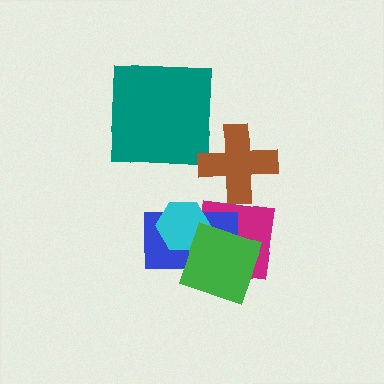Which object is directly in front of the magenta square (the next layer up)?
The blue rectangle is directly in front of the magenta square.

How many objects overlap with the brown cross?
0 objects overlap with the brown cross.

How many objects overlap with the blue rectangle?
3 objects overlap with the blue rectangle.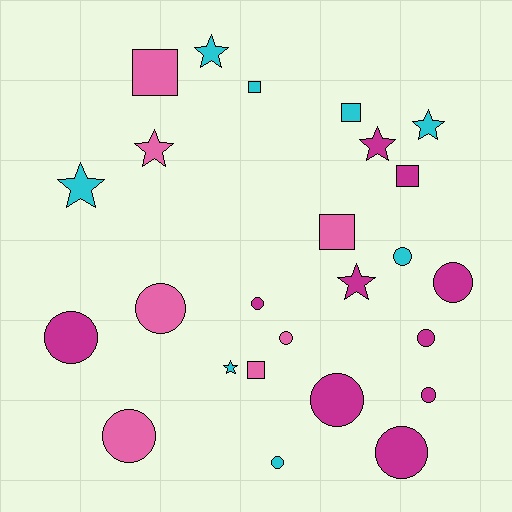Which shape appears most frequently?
Circle, with 12 objects.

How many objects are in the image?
There are 25 objects.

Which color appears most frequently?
Magenta, with 10 objects.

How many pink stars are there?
There is 1 pink star.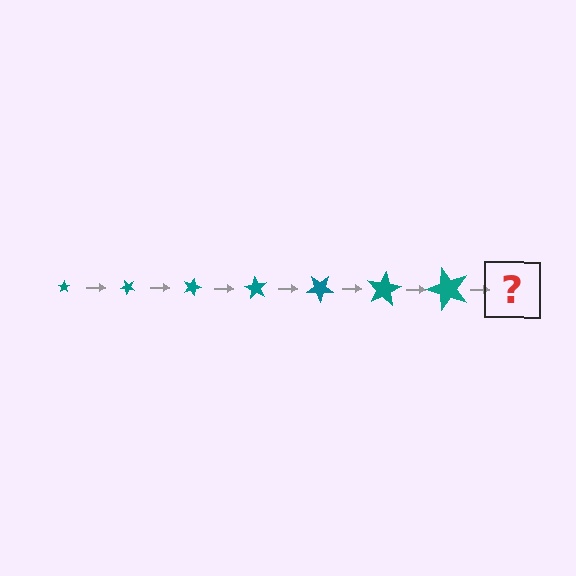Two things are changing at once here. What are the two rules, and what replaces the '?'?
The two rules are that the star grows larger each step and it rotates 45 degrees each step. The '?' should be a star, larger than the previous one and rotated 315 degrees from the start.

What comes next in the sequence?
The next element should be a star, larger than the previous one and rotated 315 degrees from the start.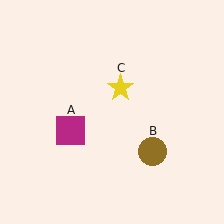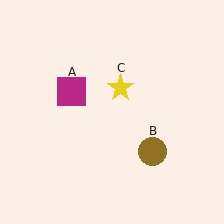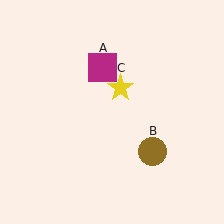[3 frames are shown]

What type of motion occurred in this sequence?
The magenta square (object A) rotated clockwise around the center of the scene.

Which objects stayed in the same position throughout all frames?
Brown circle (object B) and yellow star (object C) remained stationary.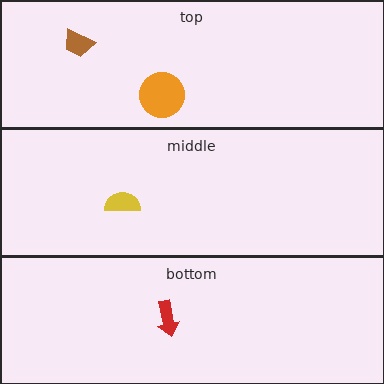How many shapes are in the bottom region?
1.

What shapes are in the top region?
The orange circle, the brown trapezoid.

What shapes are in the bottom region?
The red arrow.